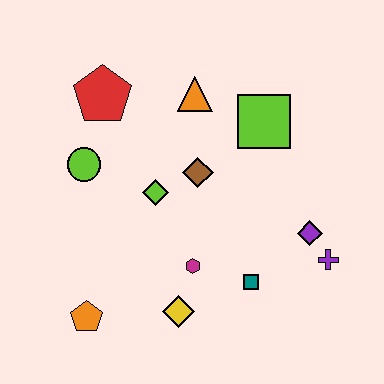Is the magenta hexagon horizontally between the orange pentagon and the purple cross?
Yes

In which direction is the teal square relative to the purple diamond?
The teal square is to the left of the purple diamond.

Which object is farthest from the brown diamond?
The orange pentagon is farthest from the brown diamond.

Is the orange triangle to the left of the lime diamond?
No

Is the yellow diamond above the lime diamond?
No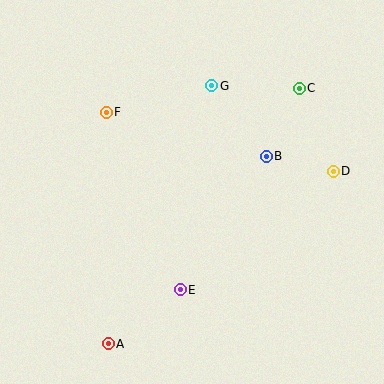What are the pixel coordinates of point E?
Point E is at (180, 290).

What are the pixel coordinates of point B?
Point B is at (266, 156).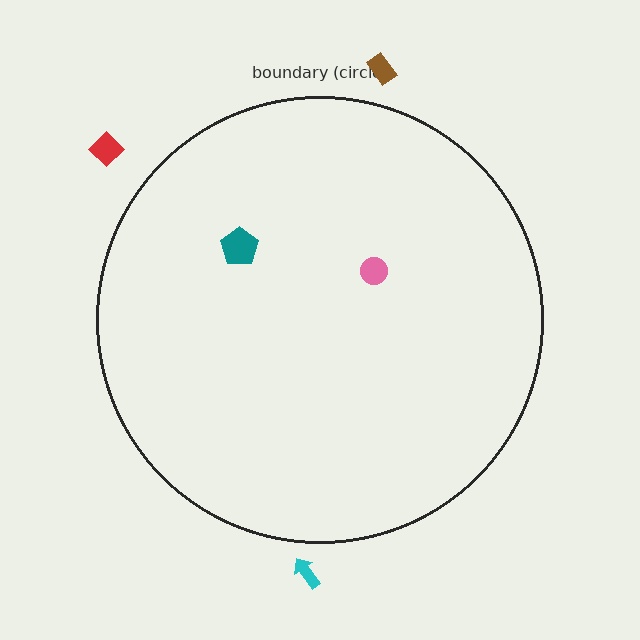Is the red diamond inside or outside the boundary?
Outside.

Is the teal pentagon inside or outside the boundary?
Inside.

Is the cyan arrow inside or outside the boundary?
Outside.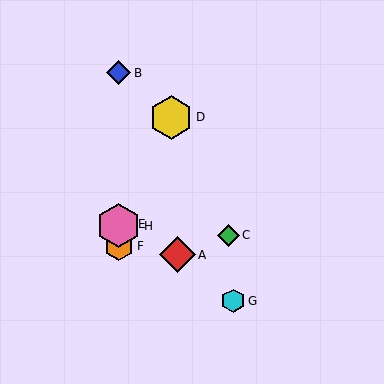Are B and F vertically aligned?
Yes, both are at x≈119.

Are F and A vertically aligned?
No, F is at x≈119 and A is at x≈177.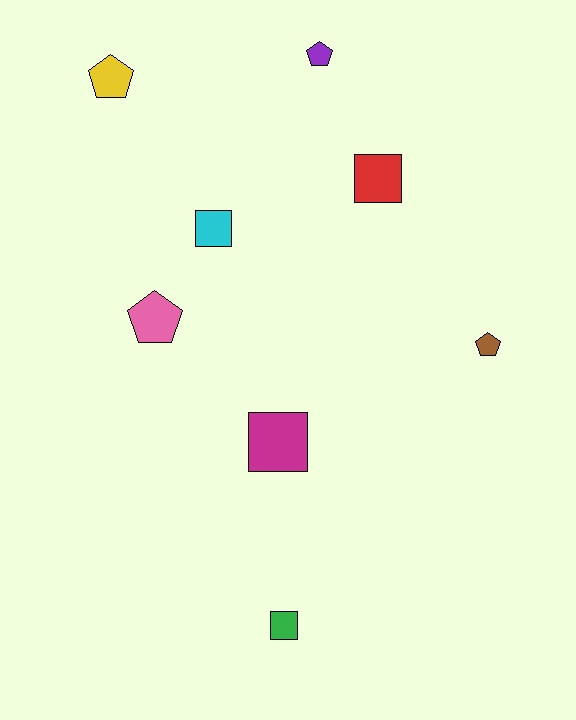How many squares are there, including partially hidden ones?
There are 4 squares.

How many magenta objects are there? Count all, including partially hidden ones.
There is 1 magenta object.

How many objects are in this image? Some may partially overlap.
There are 8 objects.